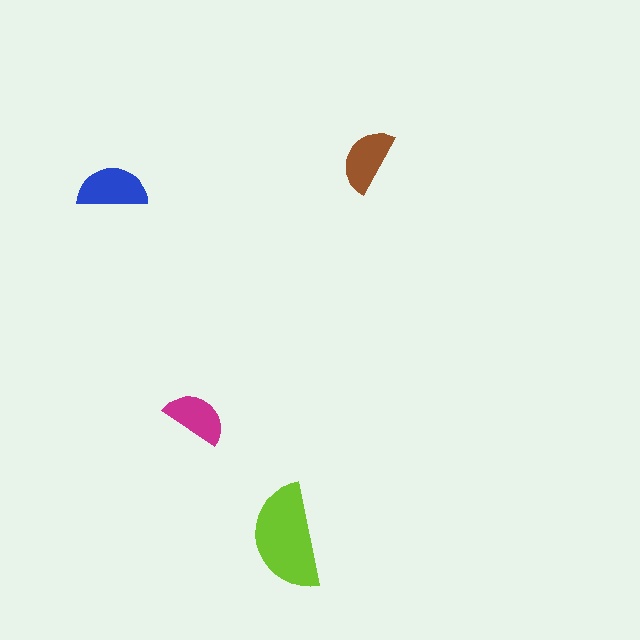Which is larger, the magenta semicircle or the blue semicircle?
The blue one.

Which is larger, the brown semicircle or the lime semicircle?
The lime one.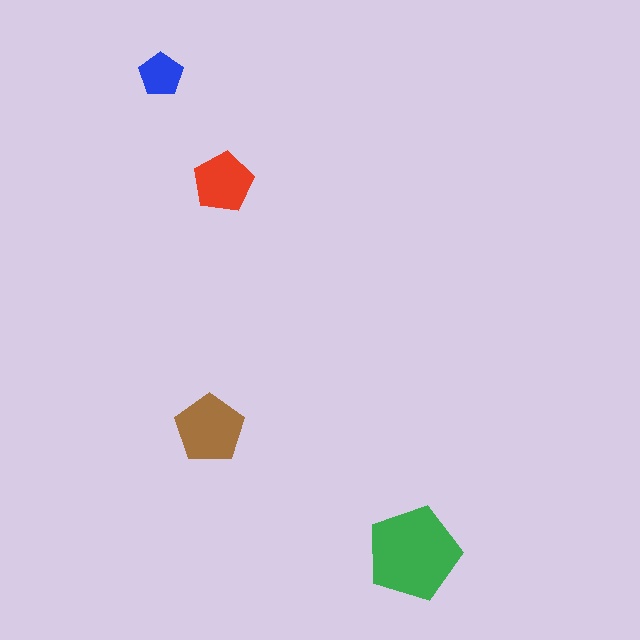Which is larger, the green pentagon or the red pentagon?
The green one.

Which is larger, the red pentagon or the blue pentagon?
The red one.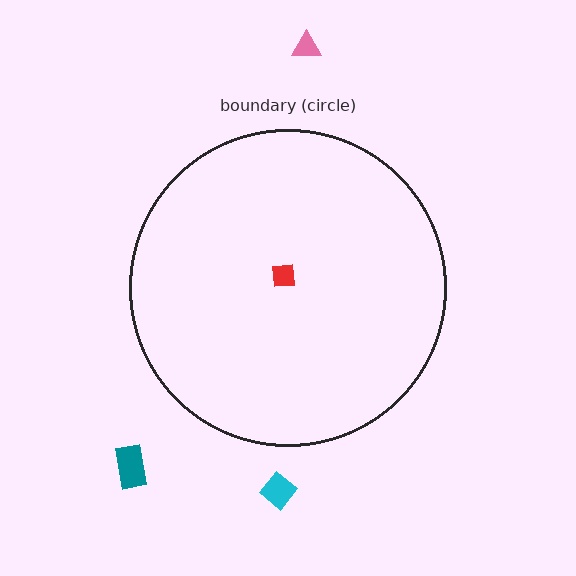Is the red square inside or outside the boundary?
Inside.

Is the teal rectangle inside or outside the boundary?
Outside.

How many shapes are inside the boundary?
1 inside, 3 outside.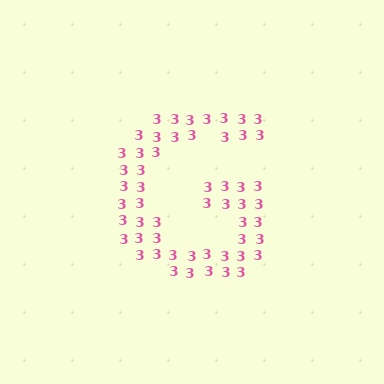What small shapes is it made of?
It is made of small digit 3's.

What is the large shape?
The large shape is the letter G.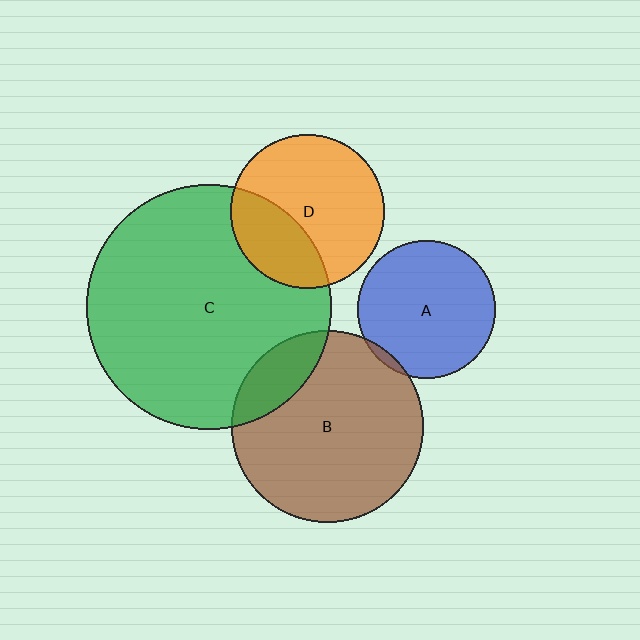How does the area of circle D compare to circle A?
Approximately 1.2 times.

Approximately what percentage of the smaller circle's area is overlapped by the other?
Approximately 15%.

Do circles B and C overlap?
Yes.